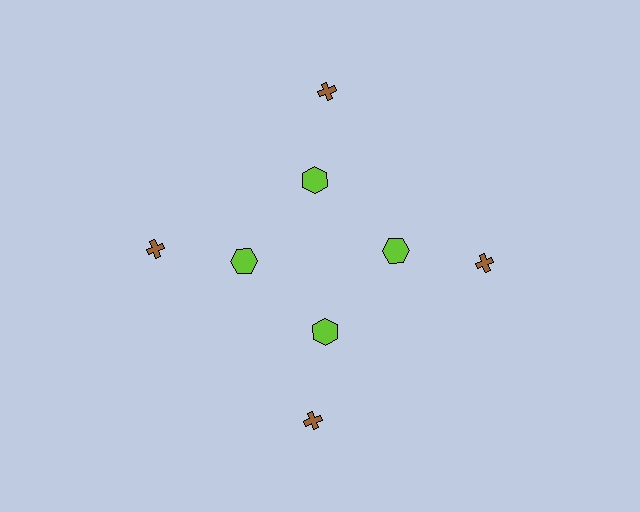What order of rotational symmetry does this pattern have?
This pattern has 4-fold rotational symmetry.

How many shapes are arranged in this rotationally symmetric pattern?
There are 8 shapes, arranged in 4 groups of 2.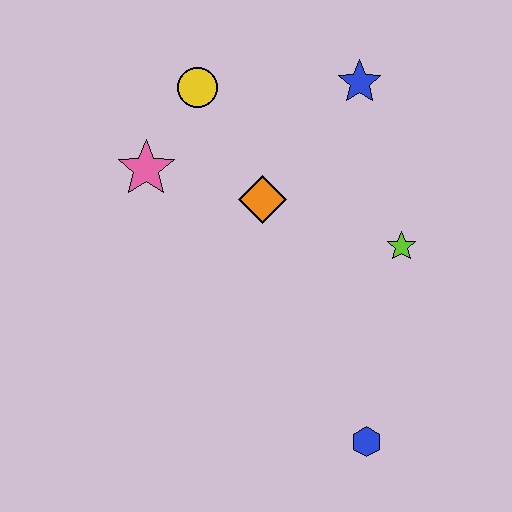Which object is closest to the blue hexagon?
The lime star is closest to the blue hexagon.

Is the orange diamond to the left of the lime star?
Yes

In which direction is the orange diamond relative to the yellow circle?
The orange diamond is below the yellow circle.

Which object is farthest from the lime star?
The pink star is farthest from the lime star.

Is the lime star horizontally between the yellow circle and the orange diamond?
No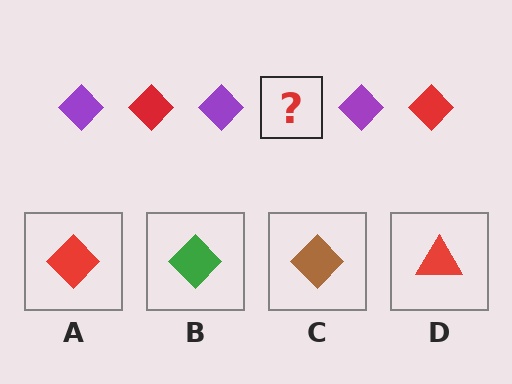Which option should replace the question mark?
Option A.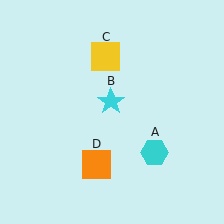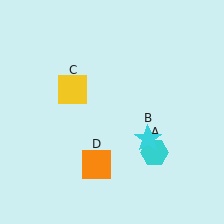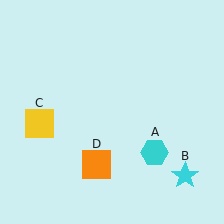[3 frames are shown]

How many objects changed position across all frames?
2 objects changed position: cyan star (object B), yellow square (object C).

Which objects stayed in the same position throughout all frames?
Cyan hexagon (object A) and orange square (object D) remained stationary.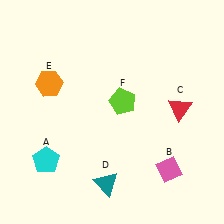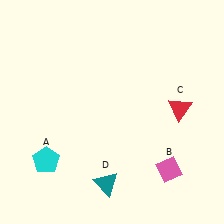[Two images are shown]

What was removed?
The orange hexagon (E), the lime pentagon (F) were removed in Image 2.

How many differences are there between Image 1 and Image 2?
There are 2 differences between the two images.